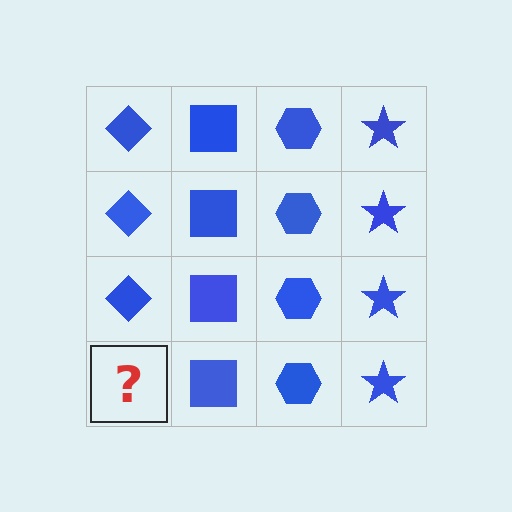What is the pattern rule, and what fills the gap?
The rule is that each column has a consistent shape. The gap should be filled with a blue diamond.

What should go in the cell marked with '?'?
The missing cell should contain a blue diamond.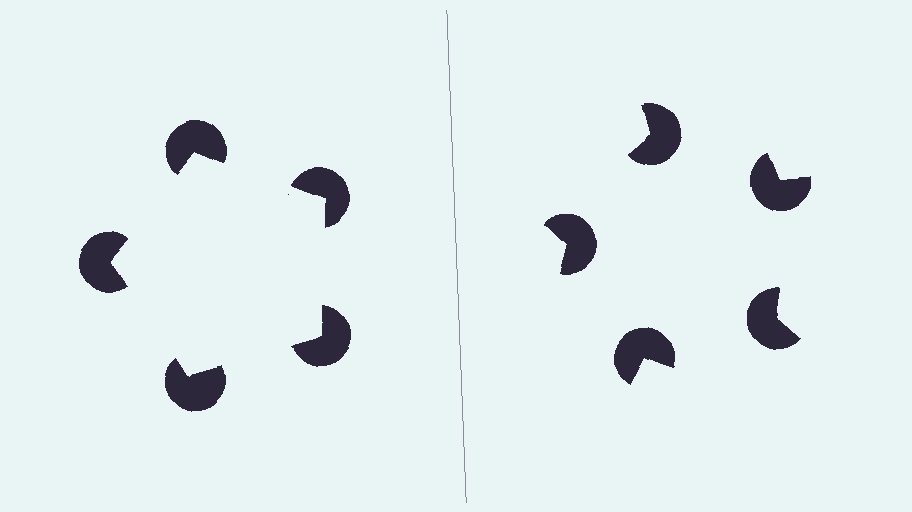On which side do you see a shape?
An illusory pentagon appears on the left side. On the right side the wedge cuts are rotated, so no coherent shape forms.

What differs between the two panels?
The pac-man discs are positioned identically on both sides; only the wedge orientations differ. On the left they align to a pentagon; on the right they are misaligned.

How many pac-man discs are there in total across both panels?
10 — 5 on each side.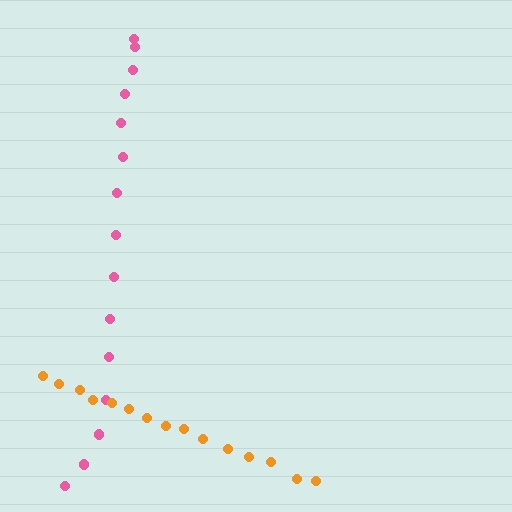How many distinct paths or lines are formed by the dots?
There are 2 distinct paths.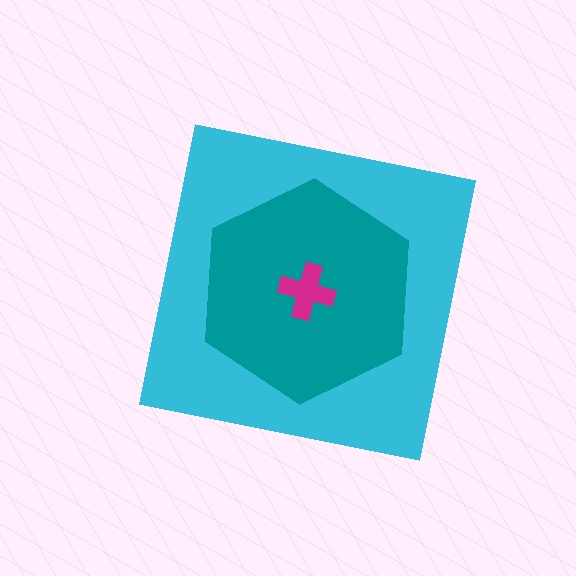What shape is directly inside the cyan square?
The teal hexagon.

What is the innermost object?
The magenta cross.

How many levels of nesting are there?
3.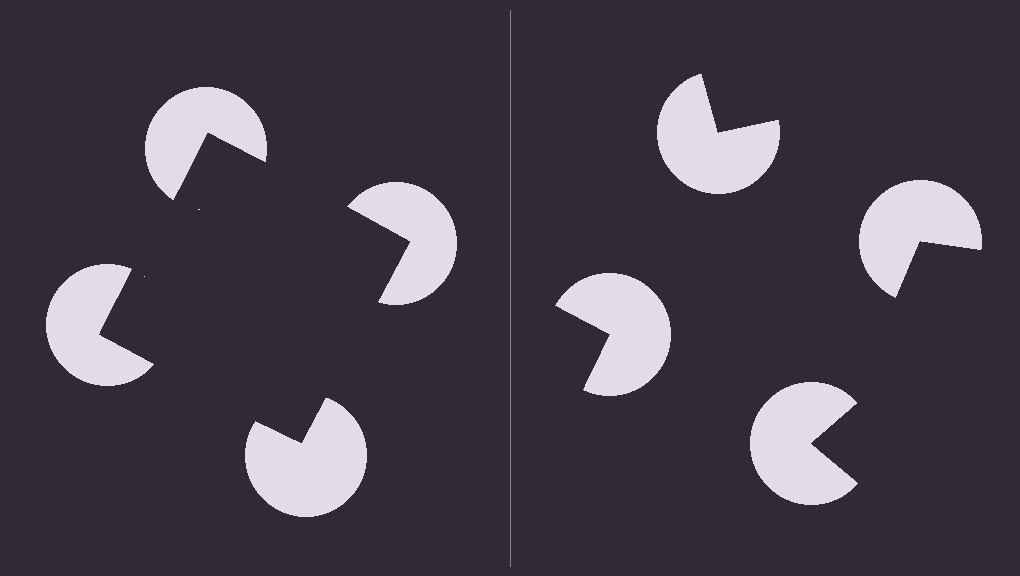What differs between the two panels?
The pac-man discs are positioned identically on both sides; only the wedge orientations differ. On the left they align to a square; on the right they are misaligned.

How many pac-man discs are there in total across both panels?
8 — 4 on each side.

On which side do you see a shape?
An illusory square appears on the left side. On the right side the wedge cuts are rotated, so no coherent shape forms.